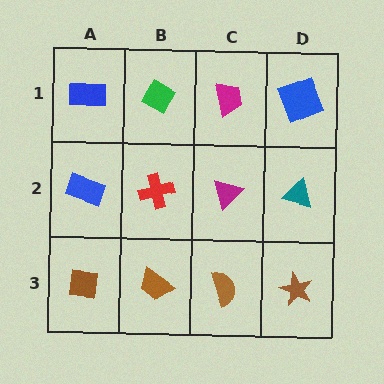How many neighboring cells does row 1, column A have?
2.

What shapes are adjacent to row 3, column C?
A magenta triangle (row 2, column C), a brown trapezoid (row 3, column B), a brown star (row 3, column D).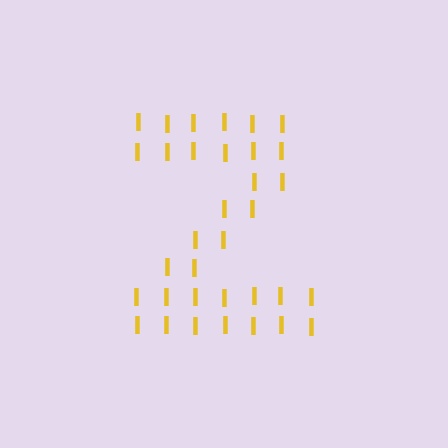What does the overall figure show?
The overall figure shows the letter Z.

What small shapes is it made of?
It is made of small letter I's.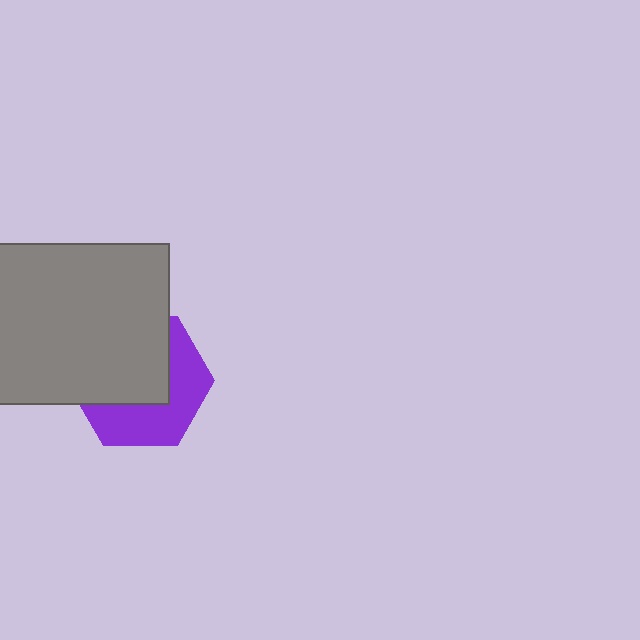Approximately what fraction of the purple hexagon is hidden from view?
Roughly 55% of the purple hexagon is hidden behind the gray rectangle.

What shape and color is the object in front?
The object in front is a gray rectangle.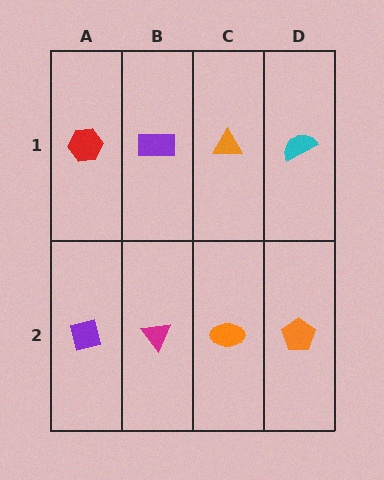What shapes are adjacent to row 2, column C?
An orange triangle (row 1, column C), a magenta triangle (row 2, column B), an orange pentagon (row 2, column D).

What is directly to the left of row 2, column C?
A magenta triangle.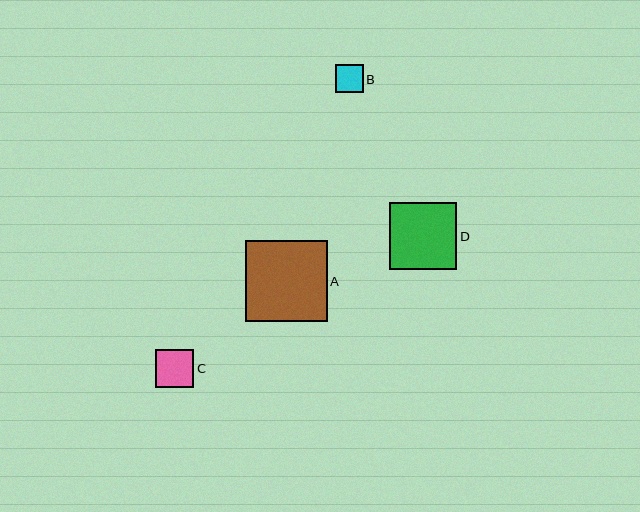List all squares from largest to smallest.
From largest to smallest: A, D, C, B.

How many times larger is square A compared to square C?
Square A is approximately 2.2 times the size of square C.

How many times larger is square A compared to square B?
Square A is approximately 2.9 times the size of square B.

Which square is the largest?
Square A is the largest with a size of approximately 81 pixels.